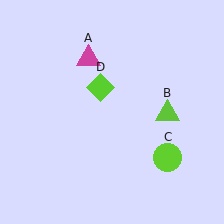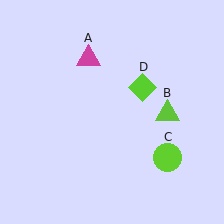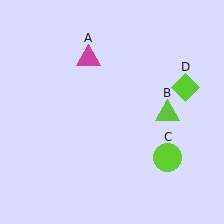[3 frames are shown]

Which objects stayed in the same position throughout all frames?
Magenta triangle (object A) and lime triangle (object B) and lime circle (object C) remained stationary.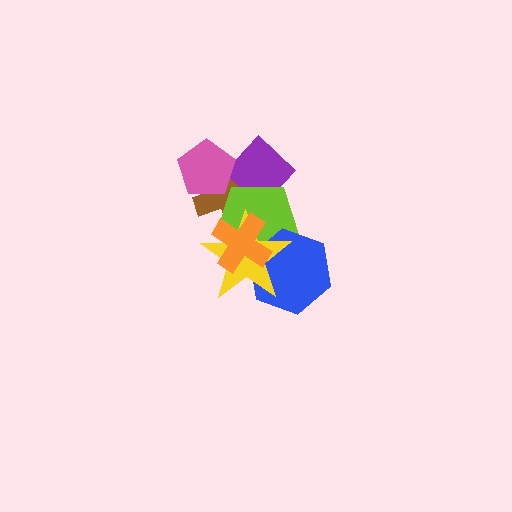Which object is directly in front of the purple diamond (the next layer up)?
The pink pentagon is directly in front of the purple diamond.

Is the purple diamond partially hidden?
Yes, it is partially covered by another shape.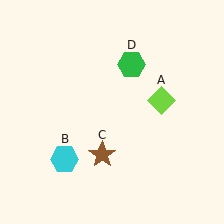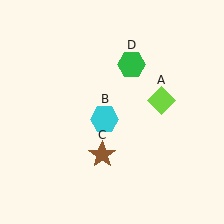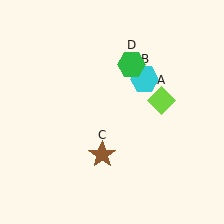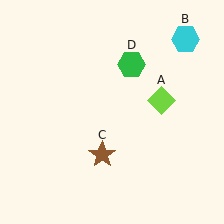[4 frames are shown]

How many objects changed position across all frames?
1 object changed position: cyan hexagon (object B).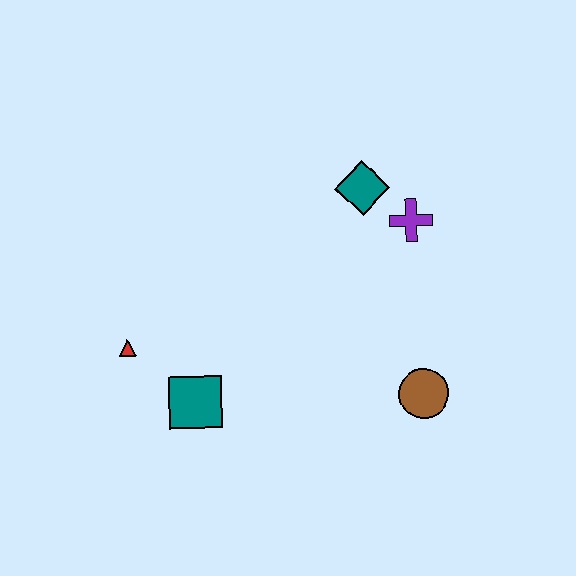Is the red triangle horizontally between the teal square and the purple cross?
No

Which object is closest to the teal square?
The red triangle is closest to the teal square.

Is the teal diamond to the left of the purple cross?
Yes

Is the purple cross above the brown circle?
Yes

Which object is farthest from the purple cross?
The red triangle is farthest from the purple cross.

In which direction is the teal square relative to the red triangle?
The teal square is to the right of the red triangle.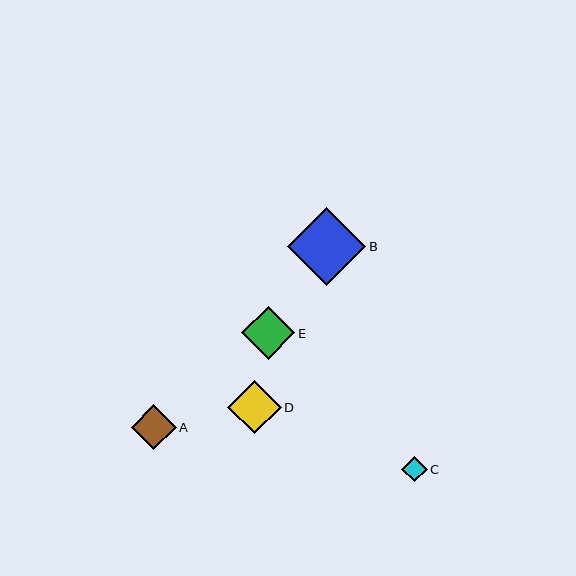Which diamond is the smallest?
Diamond C is the smallest with a size of approximately 26 pixels.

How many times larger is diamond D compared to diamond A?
Diamond D is approximately 1.2 times the size of diamond A.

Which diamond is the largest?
Diamond B is the largest with a size of approximately 78 pixels.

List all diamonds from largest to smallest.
From largest to smallest: B, D, E, A, C.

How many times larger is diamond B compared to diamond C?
Diamond B is approximately 3.1 times the size of diamond C.